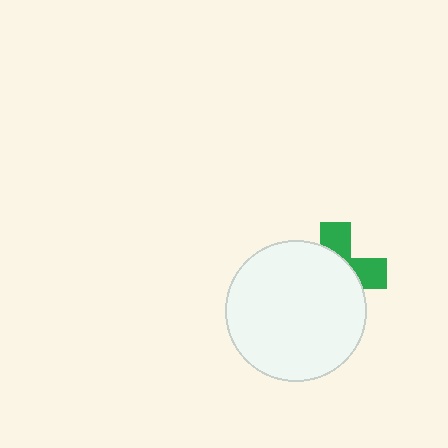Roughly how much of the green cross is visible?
A small part of it is visible (roughly 36%).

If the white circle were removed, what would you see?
You would see the complete green cross.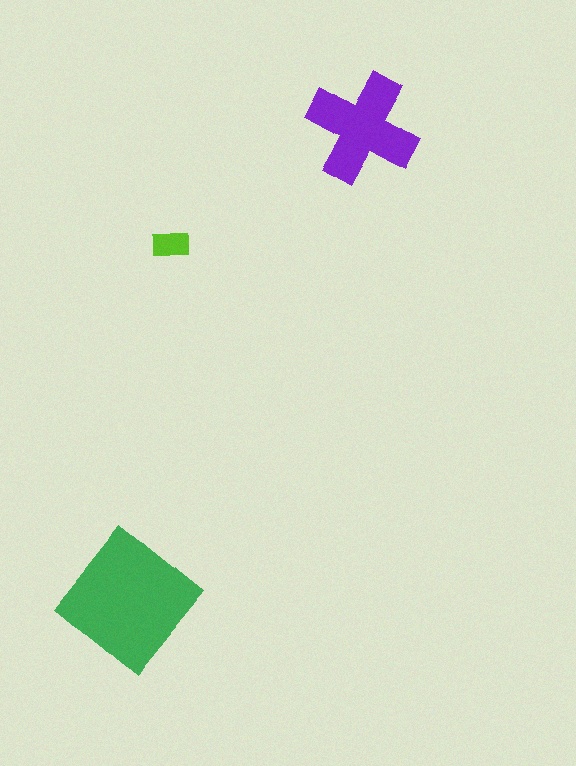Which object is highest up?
The purple cross is topmost.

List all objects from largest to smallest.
The green diamond, the purple cross, the lime rectangle.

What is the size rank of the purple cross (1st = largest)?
2nd.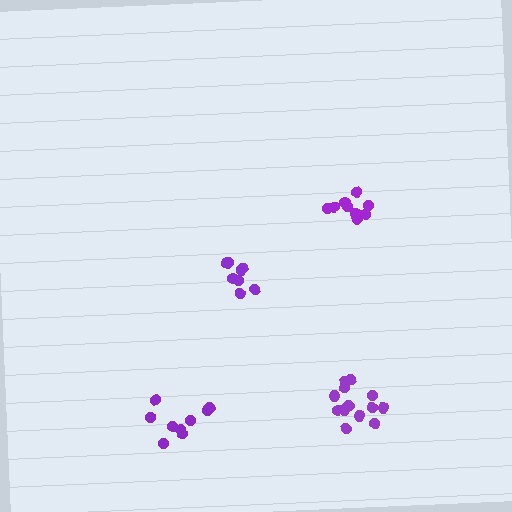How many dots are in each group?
Group 1: 8 dots, Group 2: 9 dots, Group 3: 9 dots, Group 4: 13 dots (39 total).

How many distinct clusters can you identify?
There are 4 distinct clusters.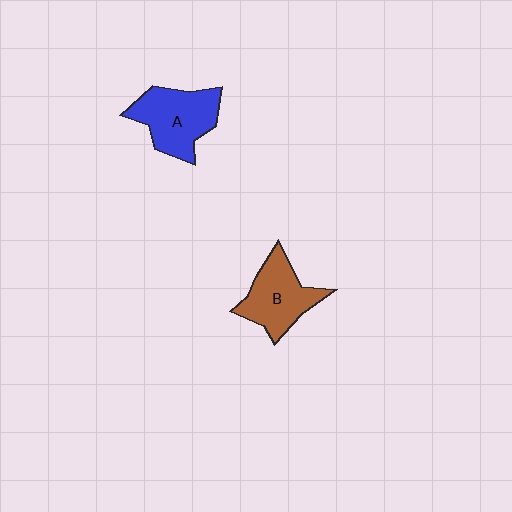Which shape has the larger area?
Shape A (blue).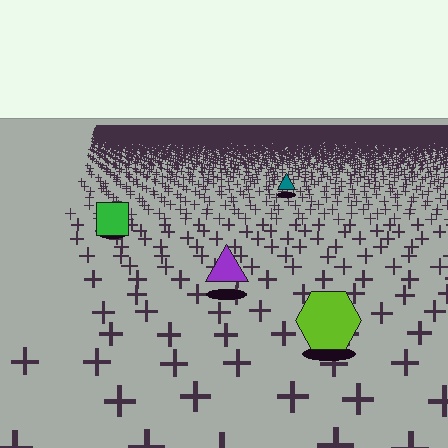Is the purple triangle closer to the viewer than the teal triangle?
Yes. The purple triangle is closer — you can tell from the texture gradient: the ground texture is coarser near it.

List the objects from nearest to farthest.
From nearest to farthest: the lime hexagon, the purple triangle, the green square, the teal triangle.